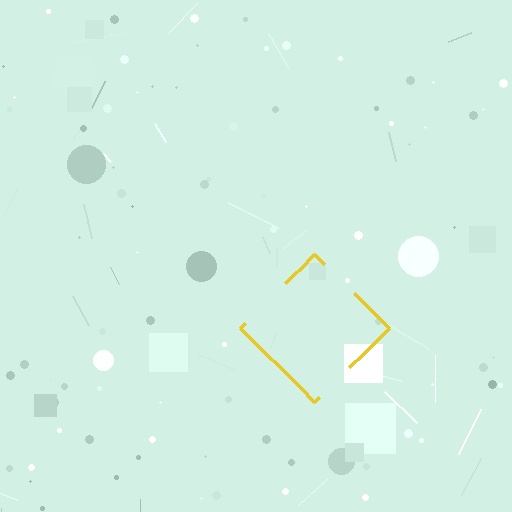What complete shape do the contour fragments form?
The contour fragments form a diamond.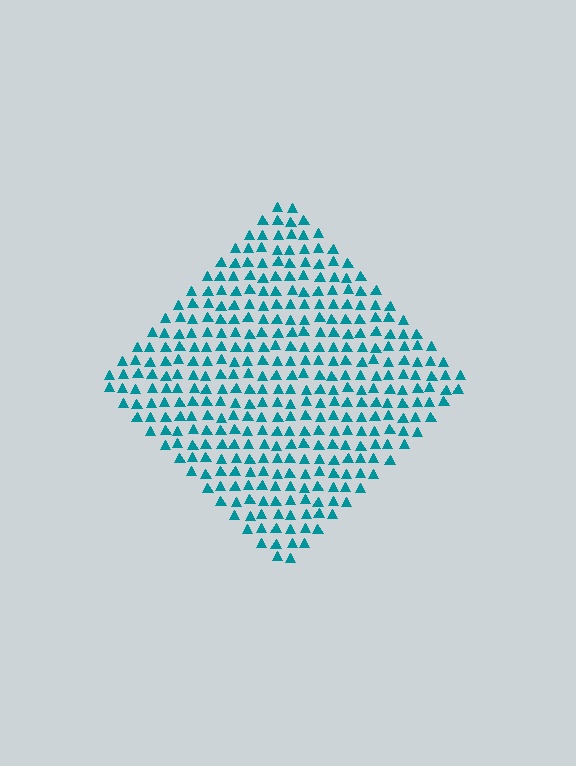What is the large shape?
The large shape is a diamond.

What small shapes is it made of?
It is made of small triangles.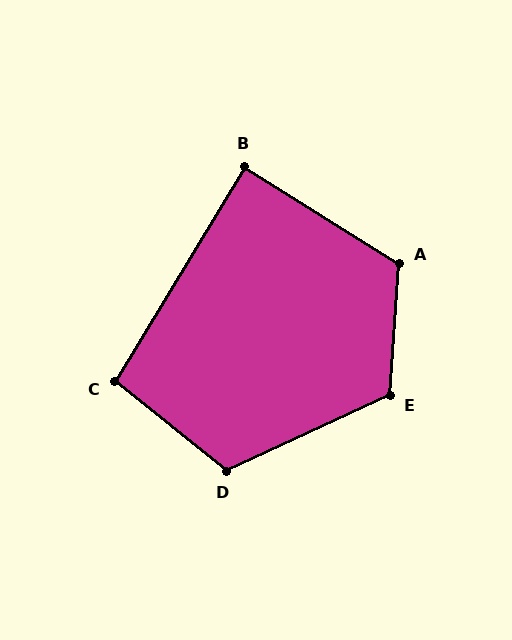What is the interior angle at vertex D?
Approximately 116 degrees (obtuse).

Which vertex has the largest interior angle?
E, at approximately 119 degrees.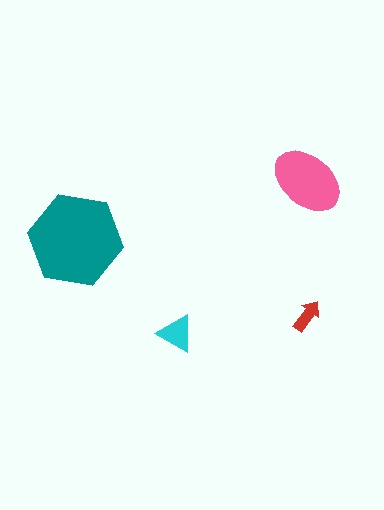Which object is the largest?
The teal hexagon.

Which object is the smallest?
The red arrow.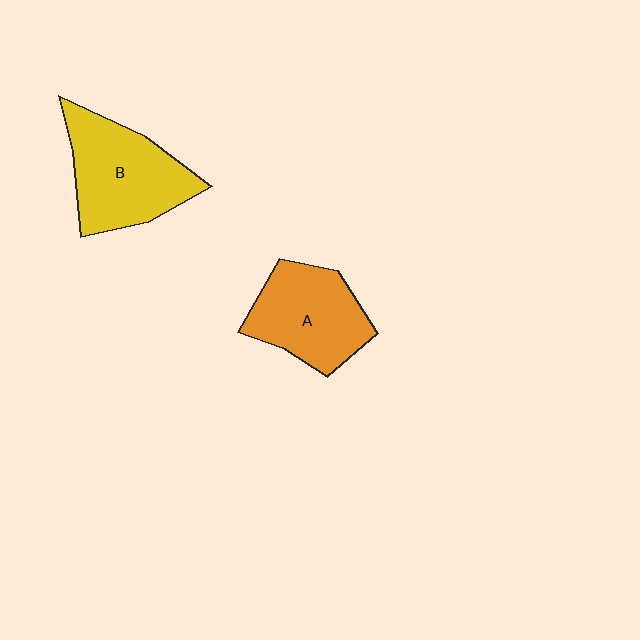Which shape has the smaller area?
Shape A (orange).